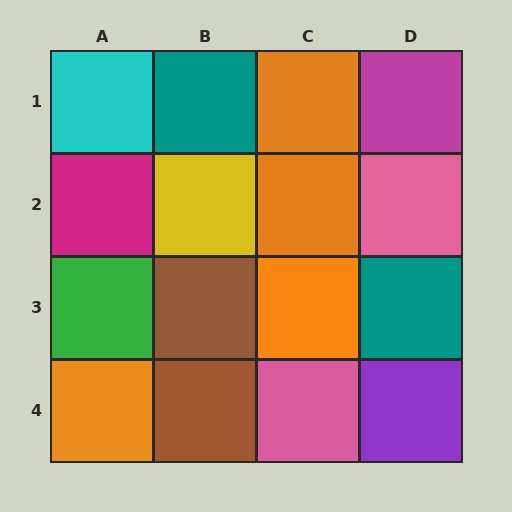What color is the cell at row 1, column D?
Magenta.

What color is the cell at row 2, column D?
Pink.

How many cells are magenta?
2 cells are magenta.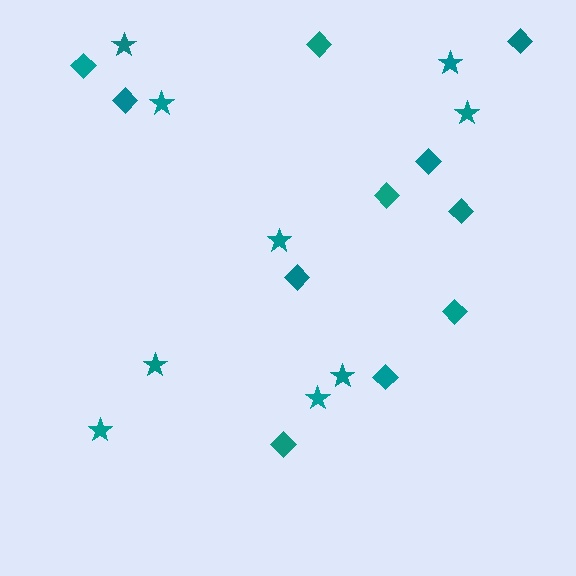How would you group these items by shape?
There are 2 groups: one group of diamonds (11) and one group of stars (9).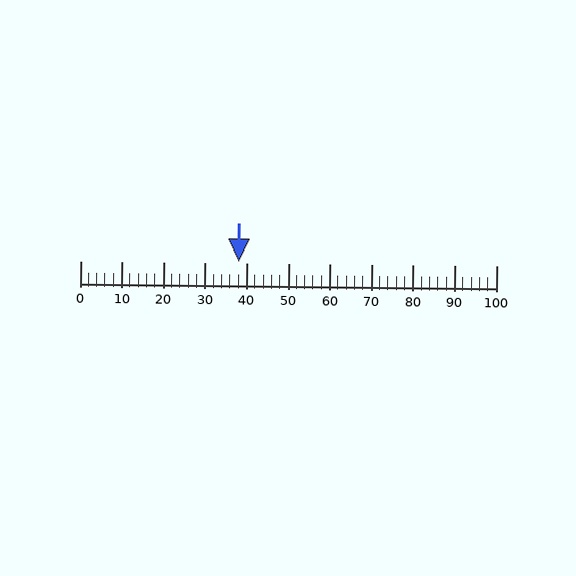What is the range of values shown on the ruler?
The ruler shows values from 0 to 100.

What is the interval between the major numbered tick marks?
The major tick marks are spaced 10 units apart.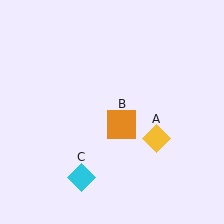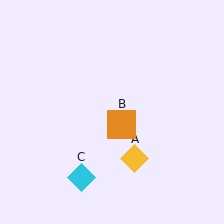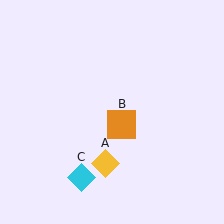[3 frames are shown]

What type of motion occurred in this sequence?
The yellow diamond (object A) rotated clockwise around the center of the scene.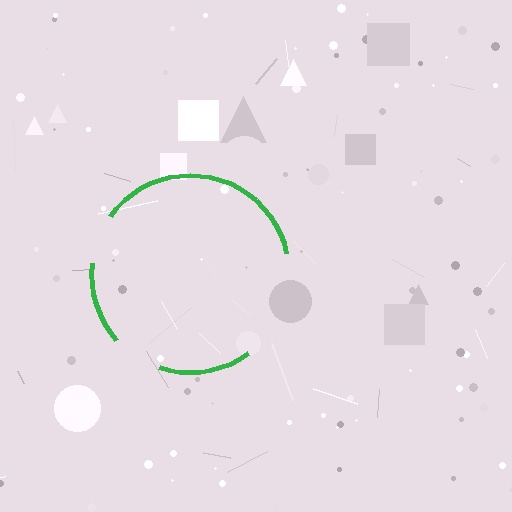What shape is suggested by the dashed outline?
The dashed outline suggests a circle.